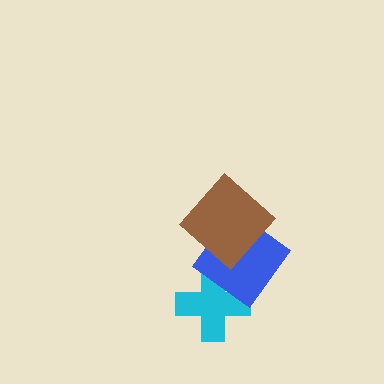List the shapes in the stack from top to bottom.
From top to bottom: the brown diamond, the blue diamond, the cyan cross.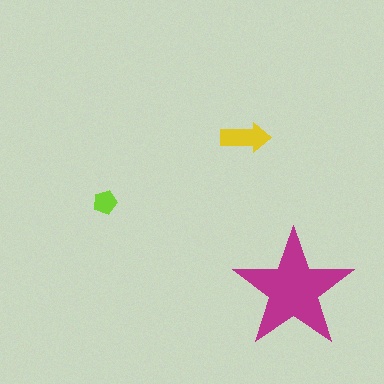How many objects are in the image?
There are 3 objects in the image.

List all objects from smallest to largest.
The lime pentagon, the yellow arrow, the magenta star.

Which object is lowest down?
The magenta star is bottommost.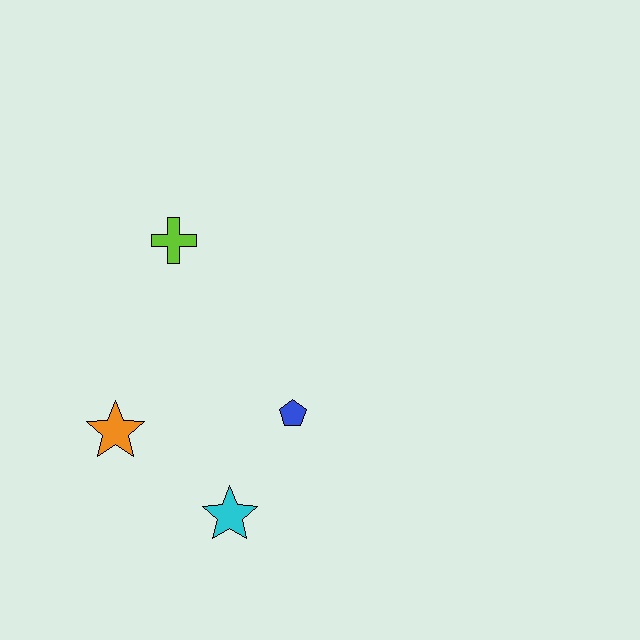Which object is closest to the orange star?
The cyan star is closest to the orange star.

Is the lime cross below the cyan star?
No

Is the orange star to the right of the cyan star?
No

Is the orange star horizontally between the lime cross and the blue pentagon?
No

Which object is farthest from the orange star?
The lime cross is farthest from the orange star.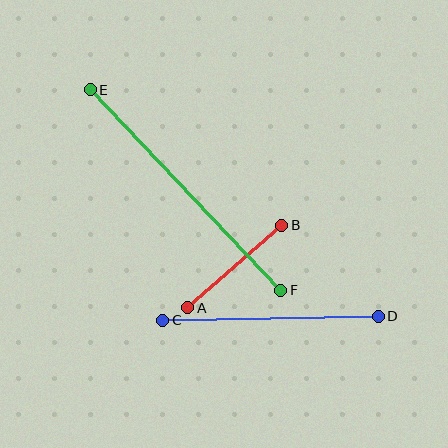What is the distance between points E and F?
The distance is approximately 277 pixels.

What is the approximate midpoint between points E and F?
The midpoint is at approximately (186, 190) pixels.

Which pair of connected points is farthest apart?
Points E and F are farthest apart.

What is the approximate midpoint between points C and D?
The midpoint is at approximately (270, 318) pixels.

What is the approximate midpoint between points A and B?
The midpoint is at approximately (235, 267) pixels.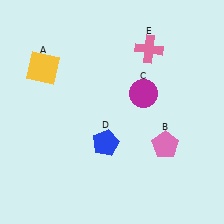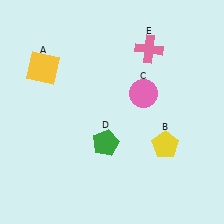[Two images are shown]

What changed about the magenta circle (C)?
In Image 1, C is magenta. In Image 2, it changed to pink.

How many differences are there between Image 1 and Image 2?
There are 3 differences between the two images.